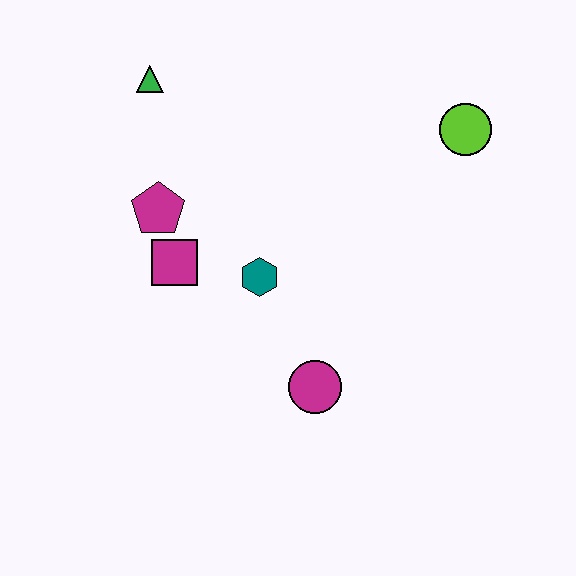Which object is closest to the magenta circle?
The teal hexagon is closest to the magenta circle.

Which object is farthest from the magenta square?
The lime circle is farthest from the magenta square.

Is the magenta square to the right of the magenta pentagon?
Yes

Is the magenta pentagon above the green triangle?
No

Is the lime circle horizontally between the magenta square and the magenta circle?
No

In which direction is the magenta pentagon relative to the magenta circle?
The magenta pentagon is above the magenta circle.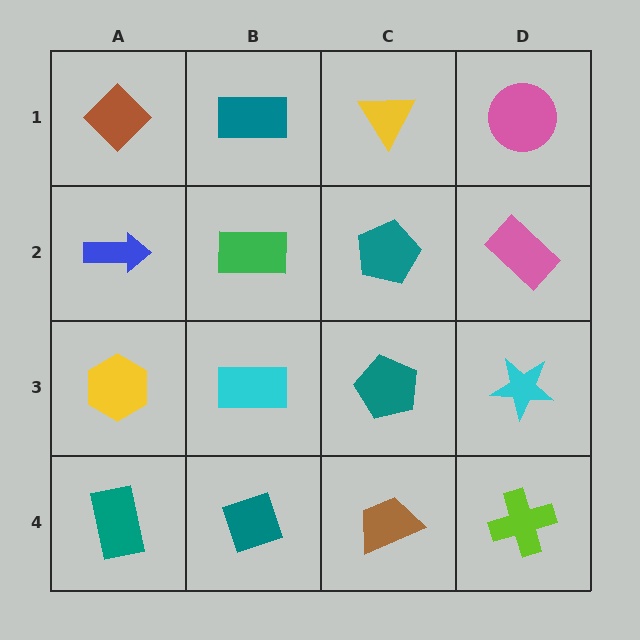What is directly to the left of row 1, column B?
A brown diamond.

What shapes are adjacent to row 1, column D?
A pink rectangle (row 2, column D), a yellow triangle (row 1, column C).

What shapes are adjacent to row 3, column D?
A pink rectangle (row 2, column D), a lime cross (row 4, column D), a teal pentagon (row 3, column C).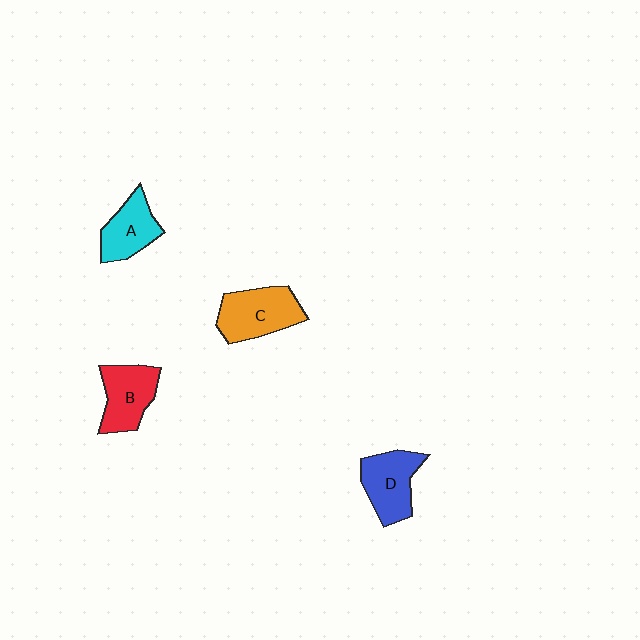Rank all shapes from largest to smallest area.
From largest to smallest: C (orange), D (blue), B (red), A (cyan).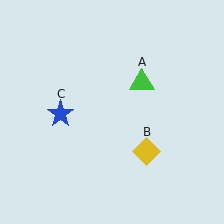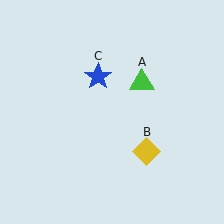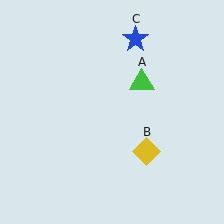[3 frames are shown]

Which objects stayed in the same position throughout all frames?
Green triangle (object A) and yellow diamond (object B) remained stationary.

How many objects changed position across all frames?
1 object changed position: blue star (object C).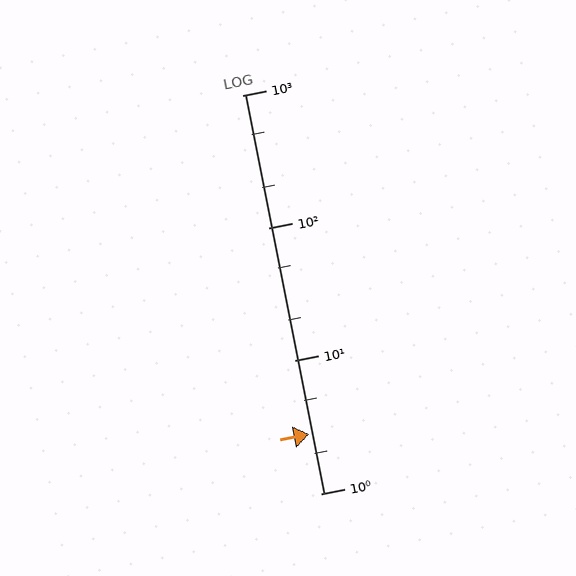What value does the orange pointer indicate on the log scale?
The pointer indicates approximately 2.8.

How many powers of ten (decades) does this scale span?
The scale spans 3 decades, from 1 to 1000.